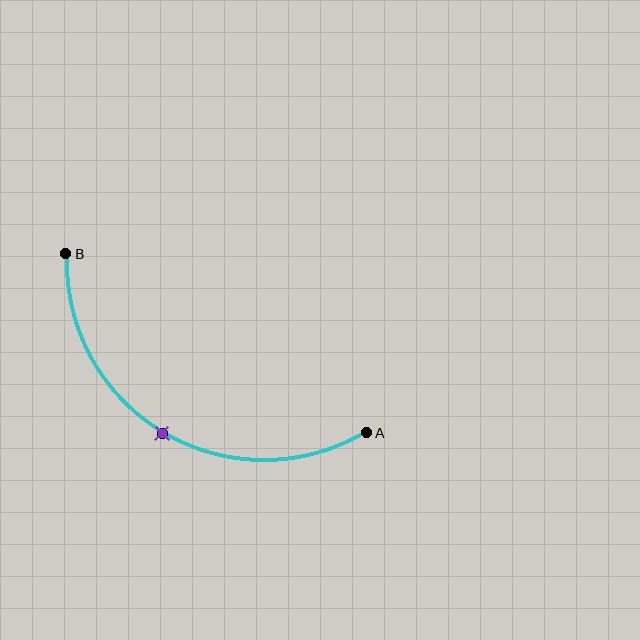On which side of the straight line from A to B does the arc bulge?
The arc bulges below the straight line connecting A and B.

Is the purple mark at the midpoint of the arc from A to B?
Yes. The purple mark lies on the arc at equal arc-length from both A and B — it is the arc midpoint.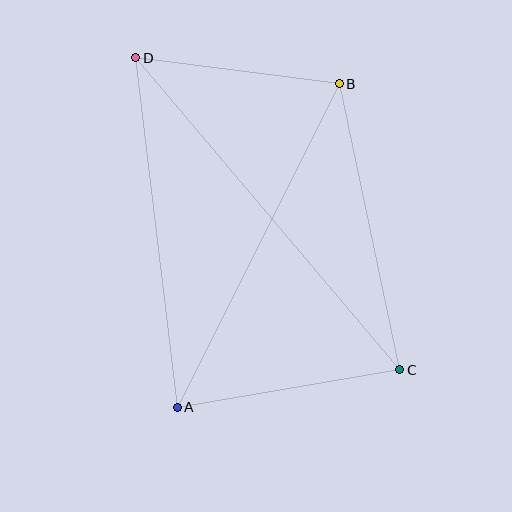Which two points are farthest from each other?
Points C and D are farthest from each other.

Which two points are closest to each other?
Points B and D are closest to each other.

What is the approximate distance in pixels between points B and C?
The distance between B and C is approximately 292 pixels.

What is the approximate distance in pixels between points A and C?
The distance between A and C is approximately 226 pixels.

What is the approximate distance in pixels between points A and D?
The distance between A and D is approximately 352 pixels.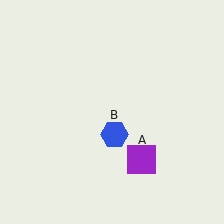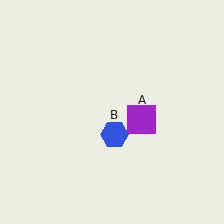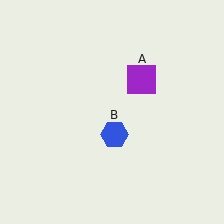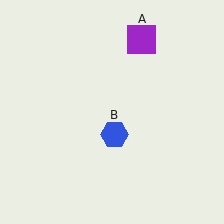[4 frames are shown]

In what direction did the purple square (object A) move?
The purple square (object A) moved up.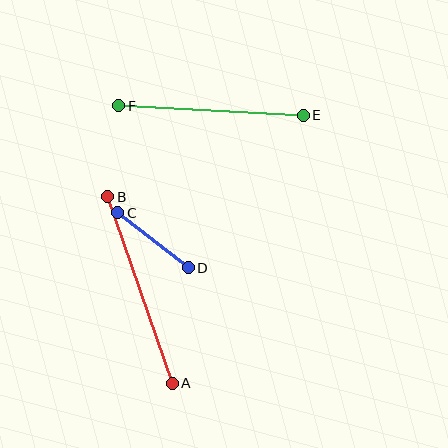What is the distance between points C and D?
The distance is approximately 89 pixels.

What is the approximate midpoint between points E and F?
The midpoint is at approximately (211, 111) pixels.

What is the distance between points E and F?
The distance is approximately 185 pixels.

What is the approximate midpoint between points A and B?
The midpoint is at approximately (140, 290) pixels.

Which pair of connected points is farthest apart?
Points A and B are farthest apart.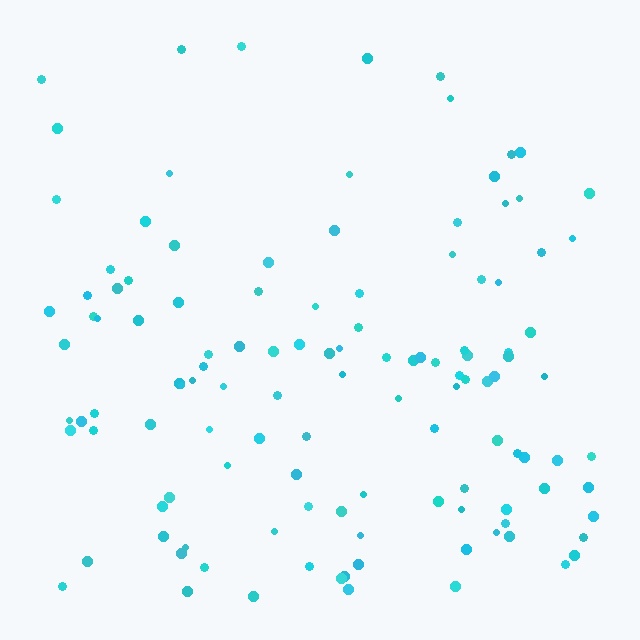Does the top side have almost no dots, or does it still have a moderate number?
Still a moderate number, just noticeably fewer than the bottom.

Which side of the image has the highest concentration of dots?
The bottom.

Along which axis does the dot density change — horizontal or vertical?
Vertical.